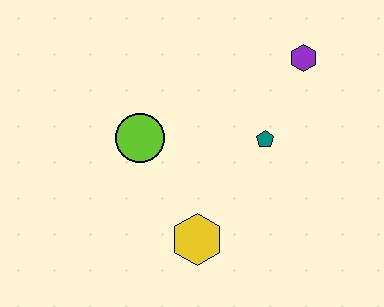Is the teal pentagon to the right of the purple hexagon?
No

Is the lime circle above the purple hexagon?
No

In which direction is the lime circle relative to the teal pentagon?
The lime circle is to the left of the teal pentagon.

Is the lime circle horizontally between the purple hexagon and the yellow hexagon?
No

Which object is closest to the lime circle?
The yellow hexagon is closest to the lime circle.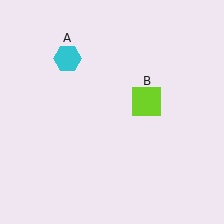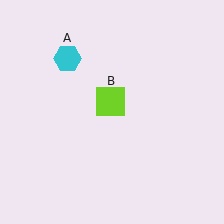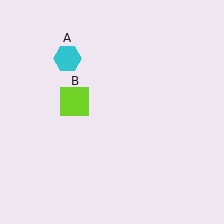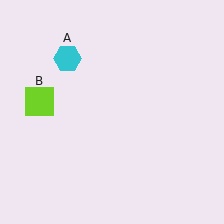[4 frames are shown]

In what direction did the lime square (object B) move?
The lime square (object B) moved left.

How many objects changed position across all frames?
1 object changed position: lime square (object B).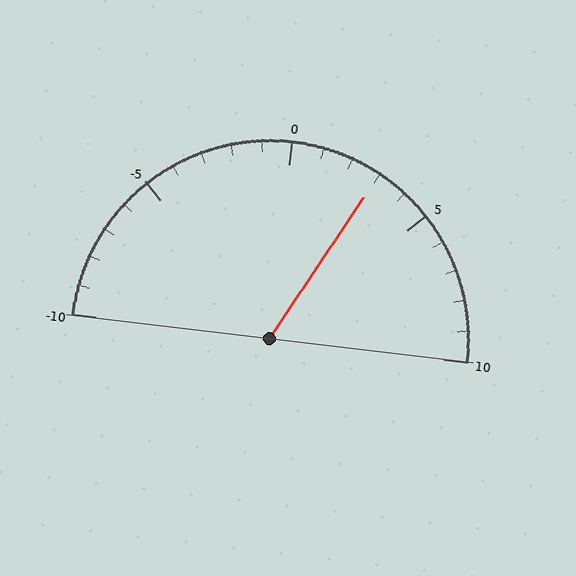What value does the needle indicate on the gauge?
The needle indicates approximately 3.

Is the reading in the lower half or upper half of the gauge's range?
The reading is in the upper half of the range (-10 to 10).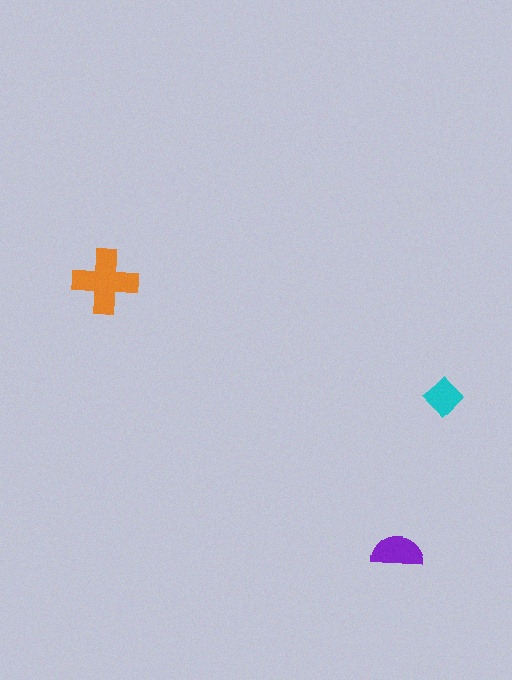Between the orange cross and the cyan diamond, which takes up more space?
The orange cross.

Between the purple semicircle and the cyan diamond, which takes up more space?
The purple semicircle.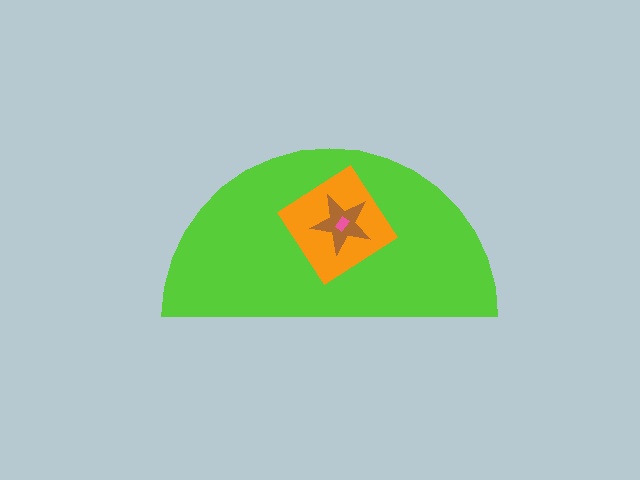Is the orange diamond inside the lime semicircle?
Yes.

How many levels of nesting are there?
4.